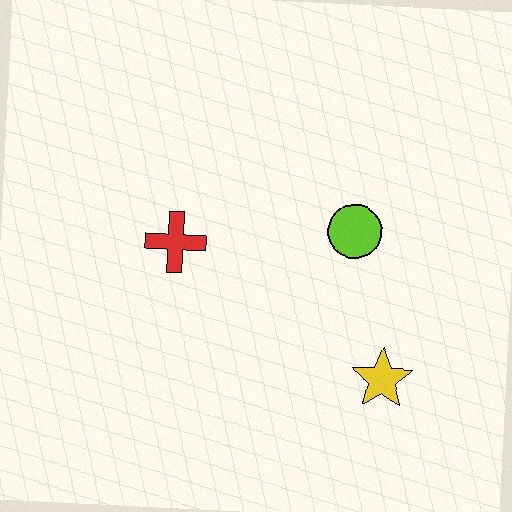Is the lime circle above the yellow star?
Yes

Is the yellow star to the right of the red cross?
Yes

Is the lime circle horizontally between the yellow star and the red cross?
Yes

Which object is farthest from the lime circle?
The red cross is farthest from the lime circle.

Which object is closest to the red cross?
The lime circle is closest to the red cross.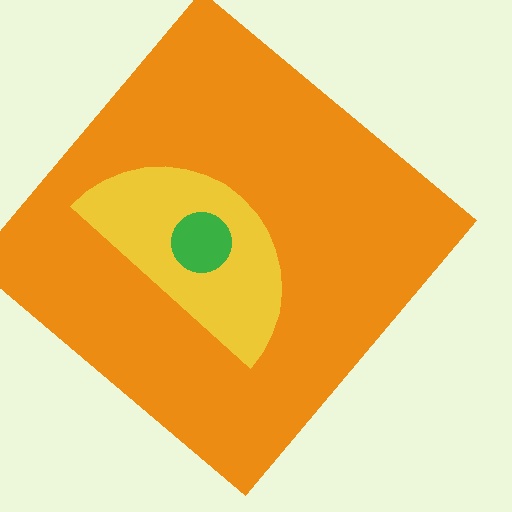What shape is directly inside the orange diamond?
The yellow semicircle.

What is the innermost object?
The green circle.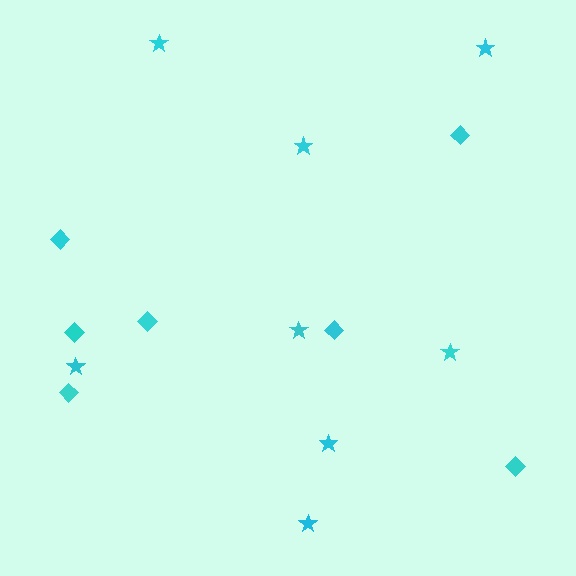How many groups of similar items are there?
There are 2 groups: one group of stars (8) and one group of diamonds (7).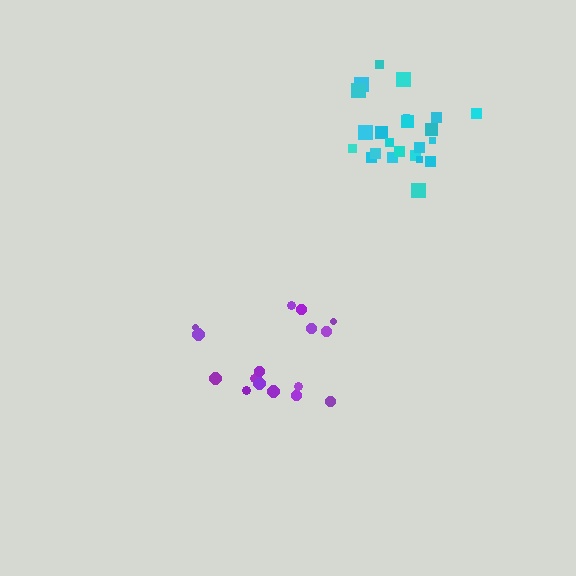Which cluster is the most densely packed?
Cyan.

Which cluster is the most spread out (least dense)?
Purple.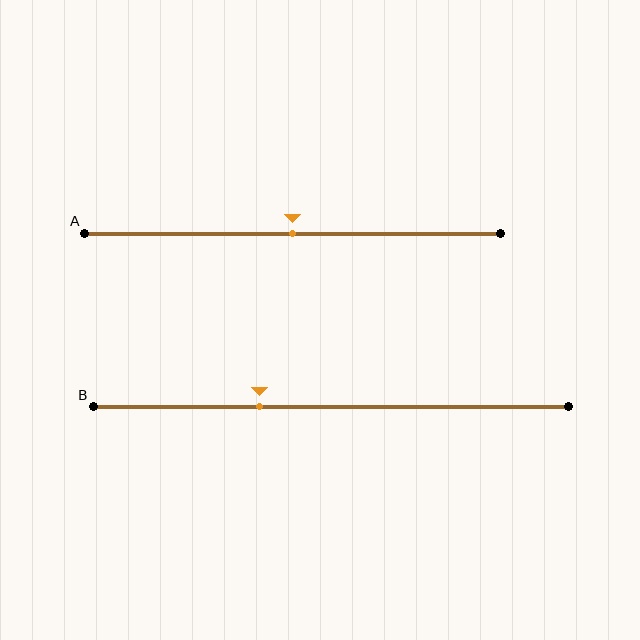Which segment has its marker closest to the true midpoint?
Segment A has its marker closest to the true midpoint.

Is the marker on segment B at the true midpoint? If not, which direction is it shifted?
No, the marker on segment B is shifted to the left by about 15% of the segment length.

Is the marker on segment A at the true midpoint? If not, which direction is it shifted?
Yes, the marker on segment A is at the true midpoint.